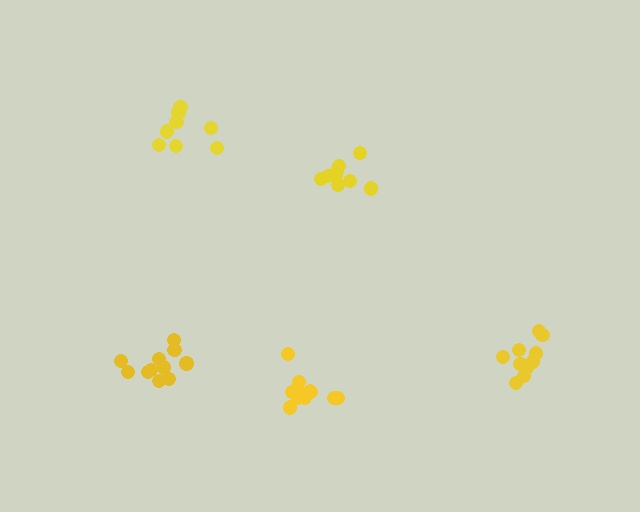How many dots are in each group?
Group 1: 10 dots, Group 2: 11 dots, Group 3: 11 dots, Group 4: 9 dots, Group 5: 8 dots (49 total).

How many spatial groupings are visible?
There are 5 spatial groupings.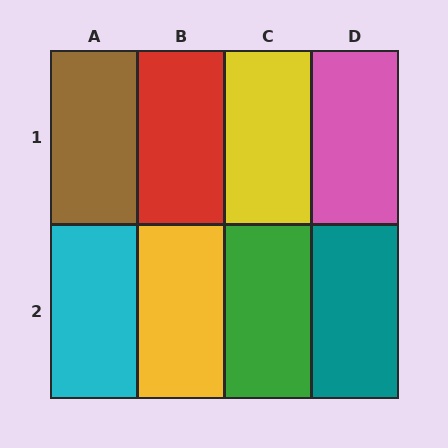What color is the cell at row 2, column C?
Green.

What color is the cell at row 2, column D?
Teal.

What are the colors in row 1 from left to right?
Brown, red, yellow, pink.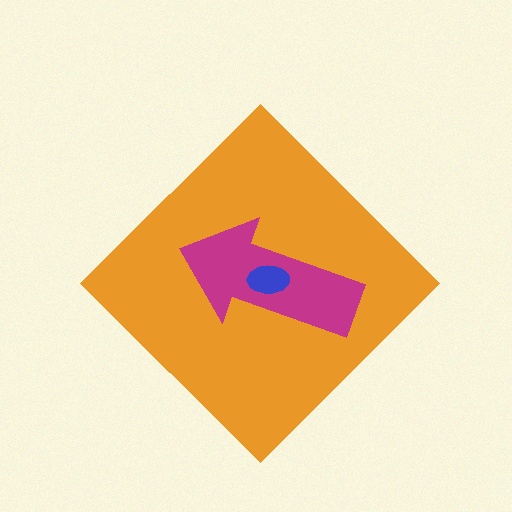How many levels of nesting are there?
3.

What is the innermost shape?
The blue ellipse.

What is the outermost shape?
The orange diamond.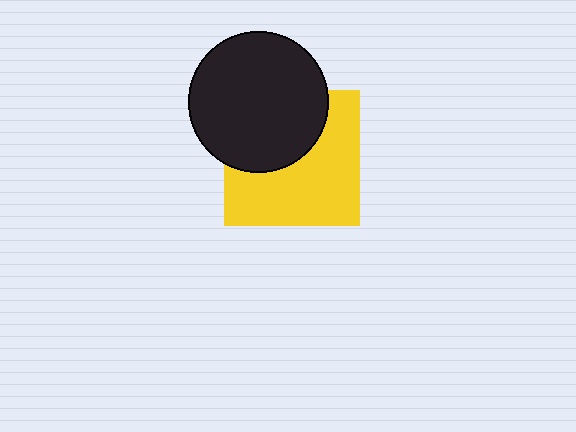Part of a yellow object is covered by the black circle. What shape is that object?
It is a square.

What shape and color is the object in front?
The object in front is a black circle.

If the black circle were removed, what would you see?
You would see the complete yellow square.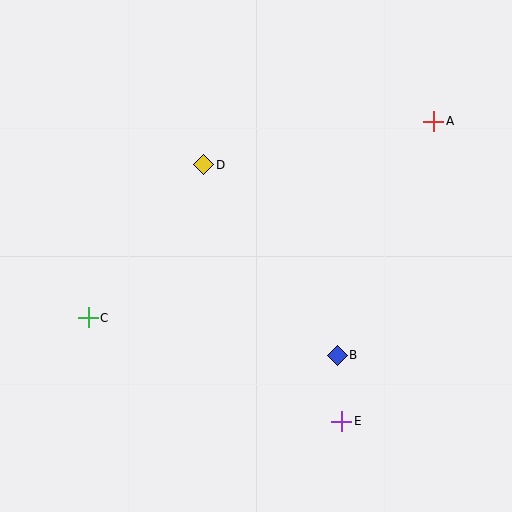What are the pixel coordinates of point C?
Point C is at (88, 318).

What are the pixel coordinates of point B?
Point B is at (337, 355).